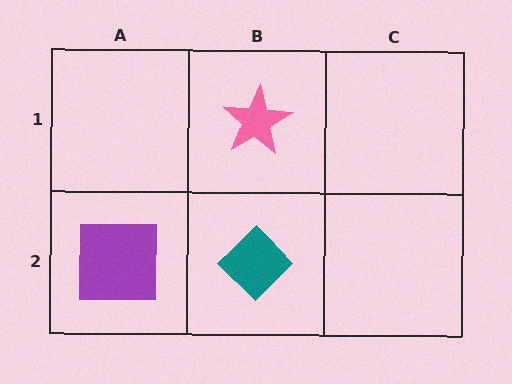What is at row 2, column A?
A purple square.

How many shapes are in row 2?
2 shapes.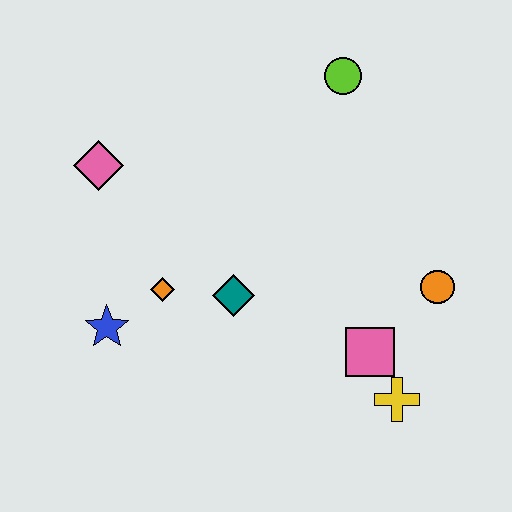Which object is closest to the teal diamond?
The orange diamond is closest to the teal diamond.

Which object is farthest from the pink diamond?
The yellow cross is farthest from the pink diamond.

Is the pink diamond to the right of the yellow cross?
No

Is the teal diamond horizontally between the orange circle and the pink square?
No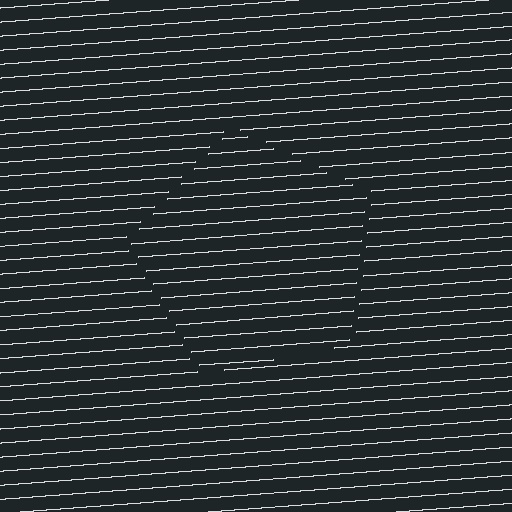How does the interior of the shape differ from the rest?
The interior of the shape contains the same grating, shifted by half a period — the contour is defined by the phase discontinuity where line-ends from the inner and outer gratings abut.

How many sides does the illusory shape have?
5 sides — the line-ends trace a pentagon.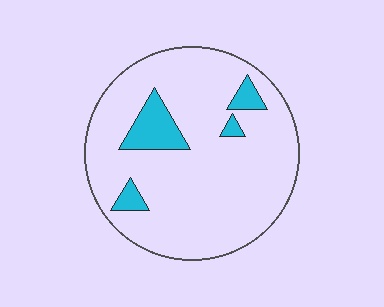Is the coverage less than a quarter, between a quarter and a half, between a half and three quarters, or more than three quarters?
Less than a quarter.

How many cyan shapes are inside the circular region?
4.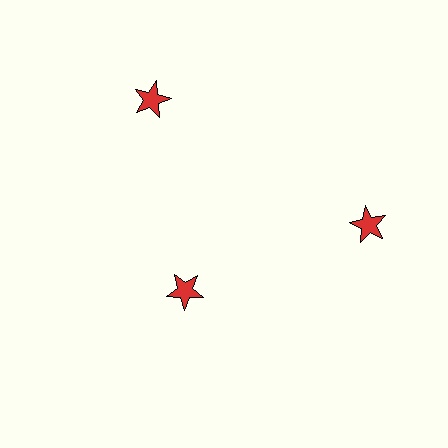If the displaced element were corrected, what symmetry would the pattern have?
It would have 3-fold rotational symmetry — the pattern would map onto itself every 120 degrees.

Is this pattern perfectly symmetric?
No. The 3 red stars are arranged in a ring, but one element near the 7 o'clock position is pulled inward toward the center, breaking the 3-fold rotational symmetry.